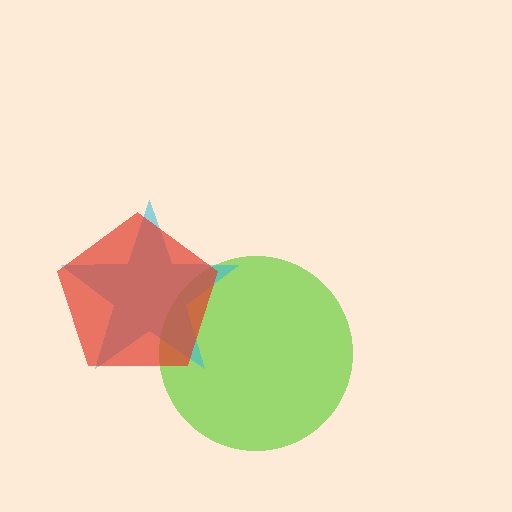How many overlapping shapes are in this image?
There are 3 overlapping shapes in the image.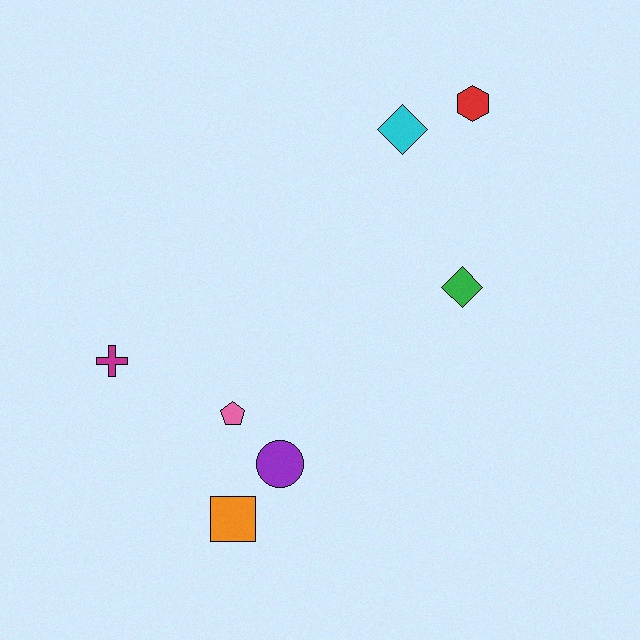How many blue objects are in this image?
There are no blue objects.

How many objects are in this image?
There are 7 objects.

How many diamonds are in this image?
There are 2 diamonds.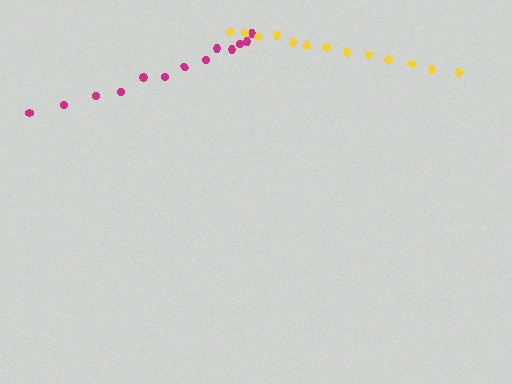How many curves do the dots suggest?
There are 2 distinct paths.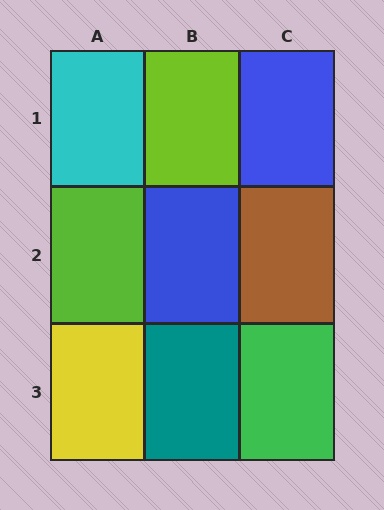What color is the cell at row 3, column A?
Yellow.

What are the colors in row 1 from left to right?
Cyan, lime, blue.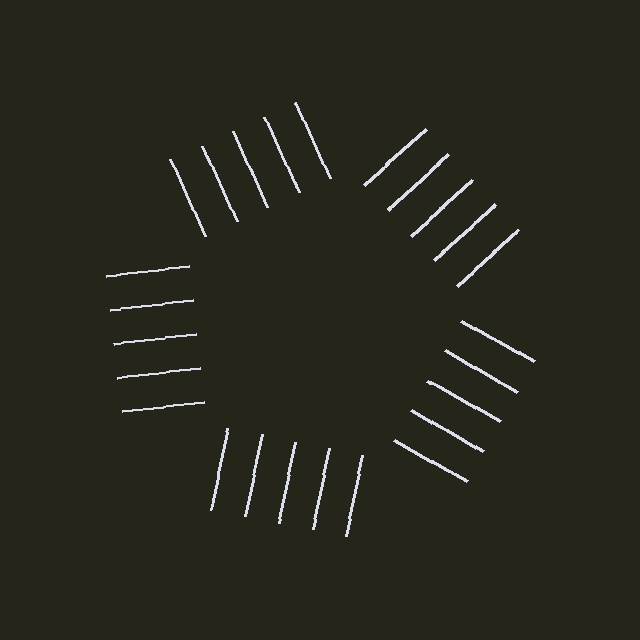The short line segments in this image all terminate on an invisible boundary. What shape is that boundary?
An illusory pentagon — the line segments terminate on its edges but no continuous stroke is drawn.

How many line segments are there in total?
25 — 5 along each of the 5 edges.